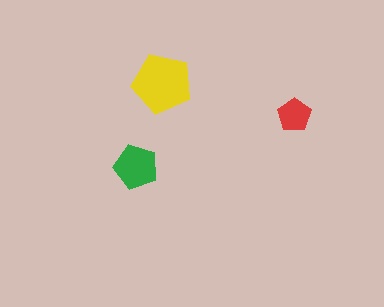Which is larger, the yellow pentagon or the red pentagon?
The yellow one.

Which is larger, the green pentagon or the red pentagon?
The green one.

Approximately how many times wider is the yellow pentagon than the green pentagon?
About 1.5 times wider.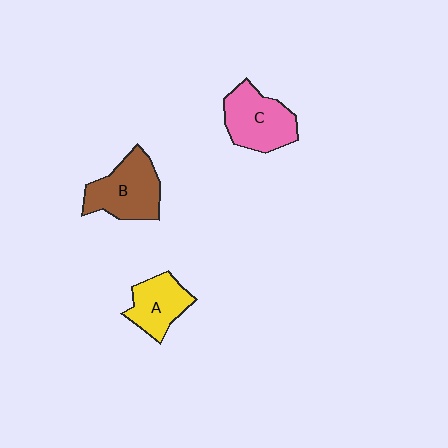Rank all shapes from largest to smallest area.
From largest to smallest: B (brown), C (pink), A (yellow).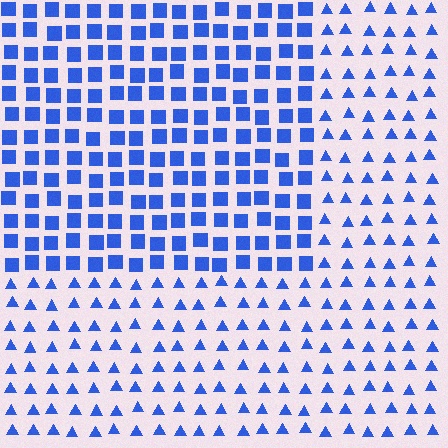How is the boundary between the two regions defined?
The boundary is defined by a change in element shape: squares inside vs. triangles outside. All elements share the same color and spacing.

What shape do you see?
I see a rectangle.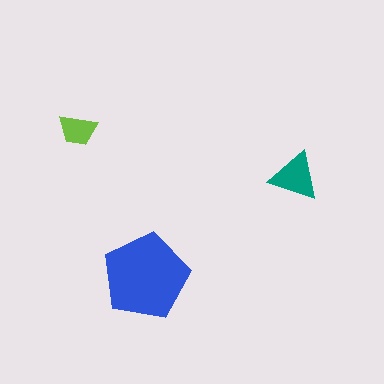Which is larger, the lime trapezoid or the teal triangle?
The teal triangle.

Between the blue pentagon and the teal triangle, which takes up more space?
The blue pentagon.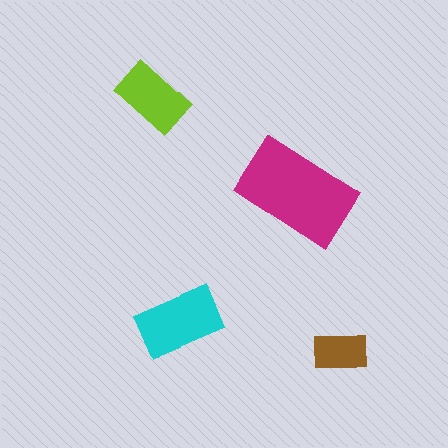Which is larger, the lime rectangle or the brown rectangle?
The lime one.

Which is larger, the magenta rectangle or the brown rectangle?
The magenta one.